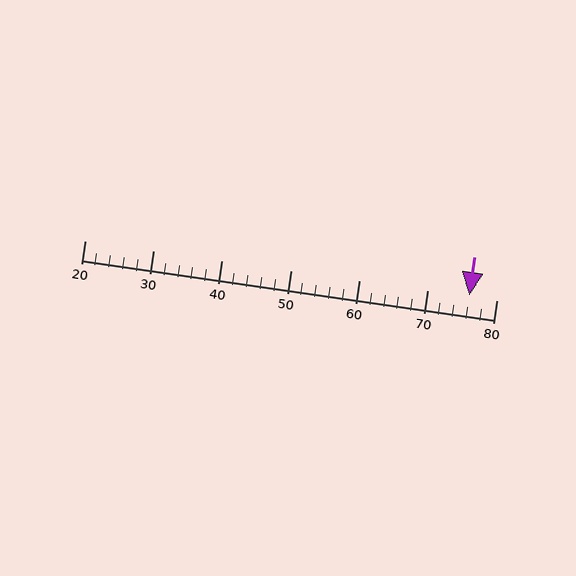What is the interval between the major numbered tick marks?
The major tick marks are spaced 10 units apart.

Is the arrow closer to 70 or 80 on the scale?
The arrow is closer to 80.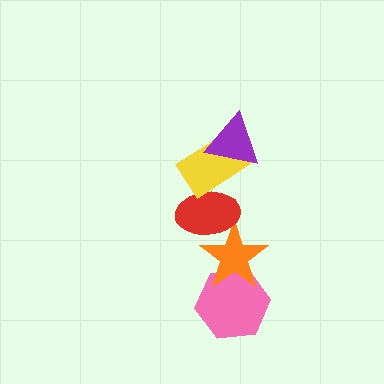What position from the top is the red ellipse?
The red ellipse is 3rd from the top.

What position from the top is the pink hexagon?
The pink hexagon is 5th from the top.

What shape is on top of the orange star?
The red ellipse is on top of the orange star.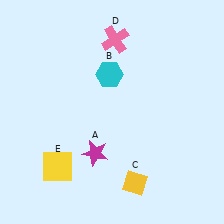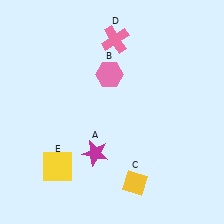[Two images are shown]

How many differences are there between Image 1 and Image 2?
There is 1 difference between the two images.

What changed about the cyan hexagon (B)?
In Image 1, B is cyan. In Image 2, it changed to pink.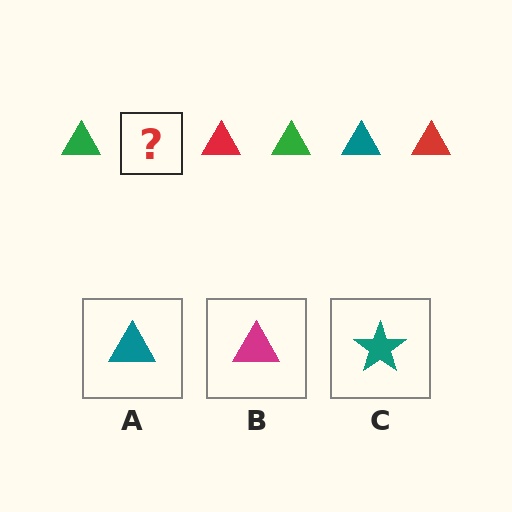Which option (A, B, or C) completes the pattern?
A.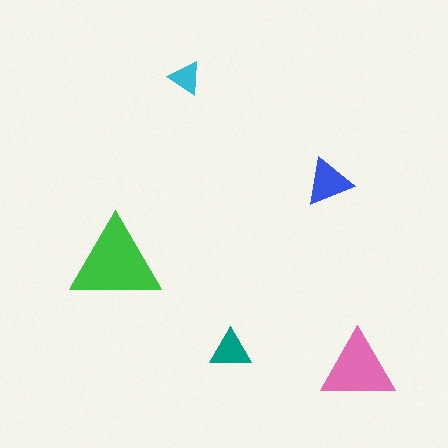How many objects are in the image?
There are 5 objects in the image.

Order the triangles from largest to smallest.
the green one, the pink one, the blue one, the teal one, the cyan one.